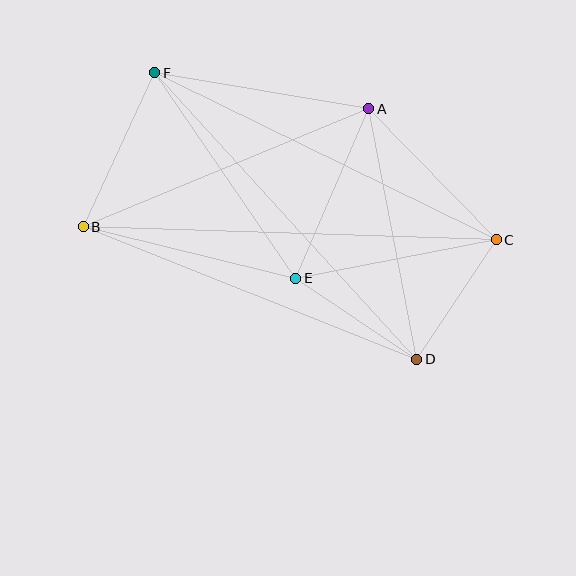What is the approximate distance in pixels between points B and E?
The distance between B and E is approximately 219 pixels.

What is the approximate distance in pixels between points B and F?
The distance between B and F is approximately 170 pixels.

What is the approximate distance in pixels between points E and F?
The distance between E and F is approximately 249 pixels.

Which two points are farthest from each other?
Points B and C are farthest from each other.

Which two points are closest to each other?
Points C and D are closest to each other.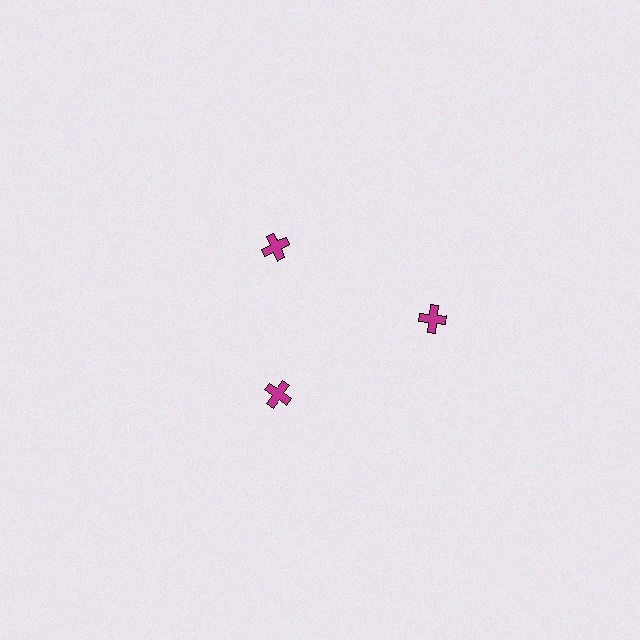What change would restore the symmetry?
The symmetry would be restored by moving it inward, back onto the ring so that all 3 crosses sit at equal angles and equal distance from the center.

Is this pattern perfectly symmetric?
No. The 3 magenta crosses are arranged in a ring, but one element near the 3 o'clock position is pushed outward from the center, breaking the 3-fold rotational symmetry.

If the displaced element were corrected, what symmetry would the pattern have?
It would have 3-fold rotational symmetry — the pattern would map onto itself every 120 degrees.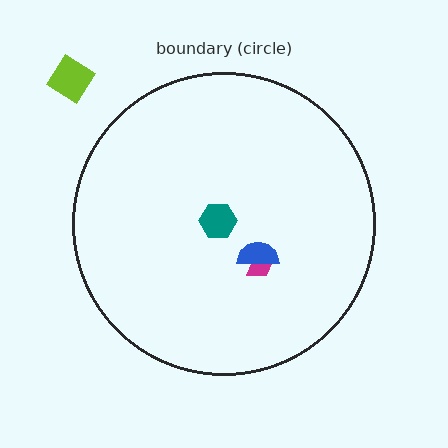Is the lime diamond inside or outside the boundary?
Outside.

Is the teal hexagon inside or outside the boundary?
Inside.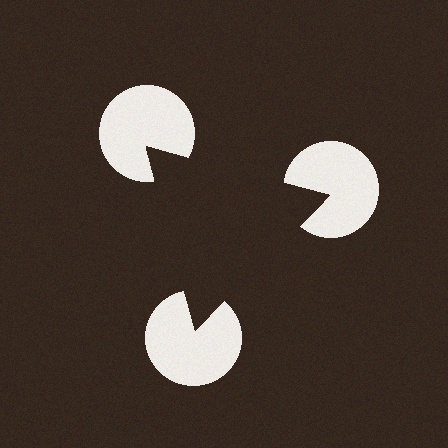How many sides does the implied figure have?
3 sides.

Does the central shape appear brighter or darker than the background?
It typically appears slightly darker than the background, even though no actual brightness change is drawn.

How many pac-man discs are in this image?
There are 3 — one at each vertex of the illusory triangle.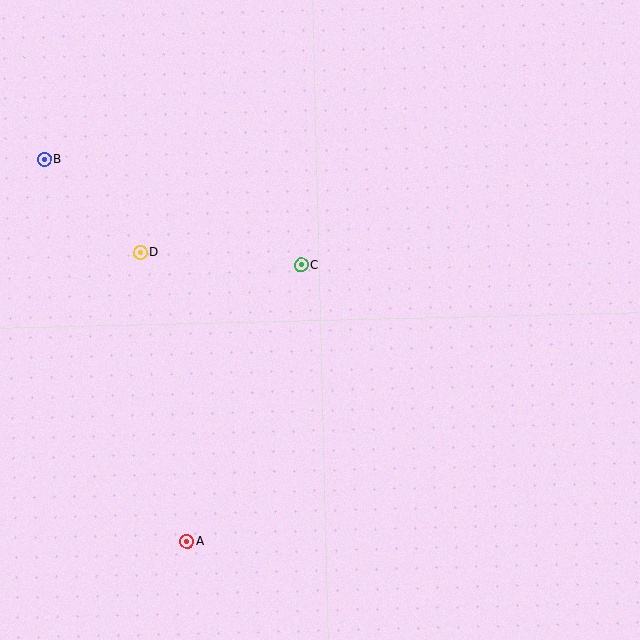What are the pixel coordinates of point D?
Point D is at (140, 253).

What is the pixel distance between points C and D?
The distance between C and D is 161 pixels.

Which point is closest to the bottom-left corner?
Point A is closest to the bottom-left corner.